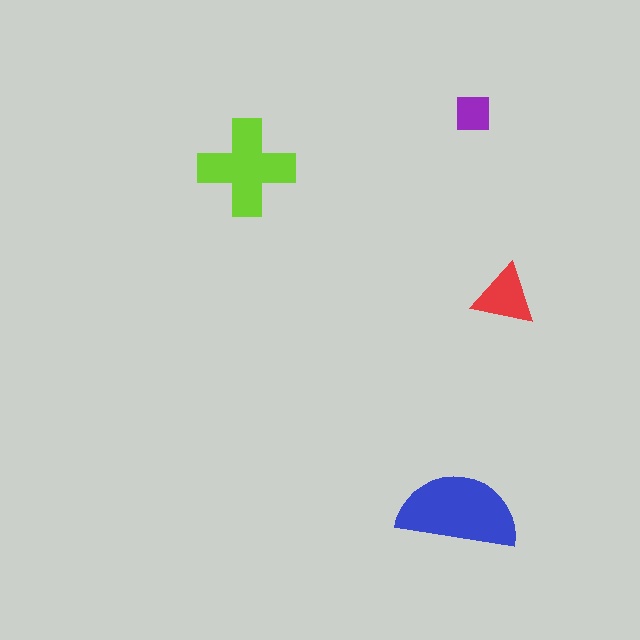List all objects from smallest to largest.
The purple square, the red triangle, the lime cross, the blue semicircle.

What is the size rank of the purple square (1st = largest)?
4th.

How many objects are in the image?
There are 4 objects in the image.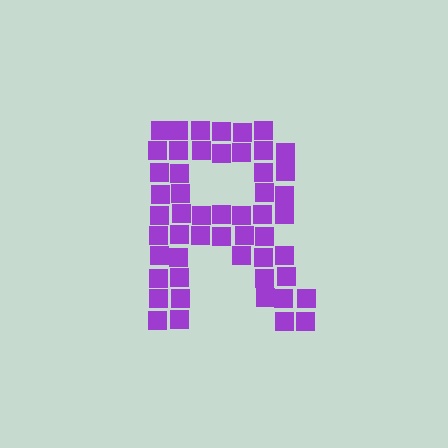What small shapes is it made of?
It is made of small squares.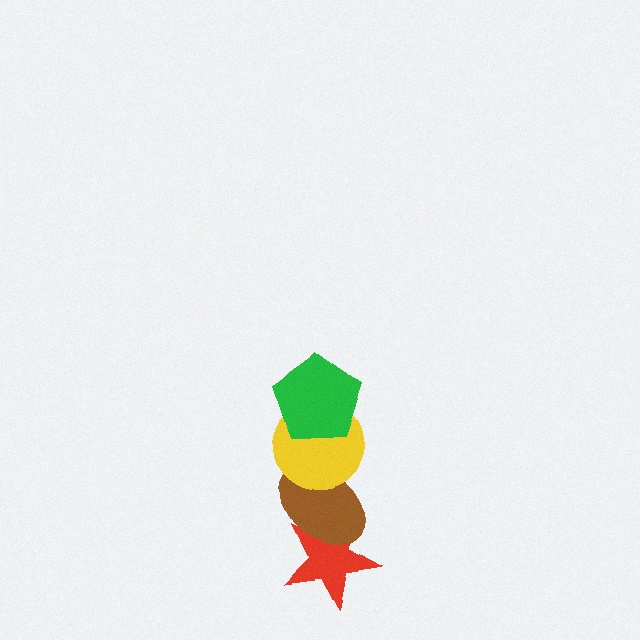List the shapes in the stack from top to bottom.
From top to bottom: the green pentagon, the yellow circle, the brown ellipse, the red star.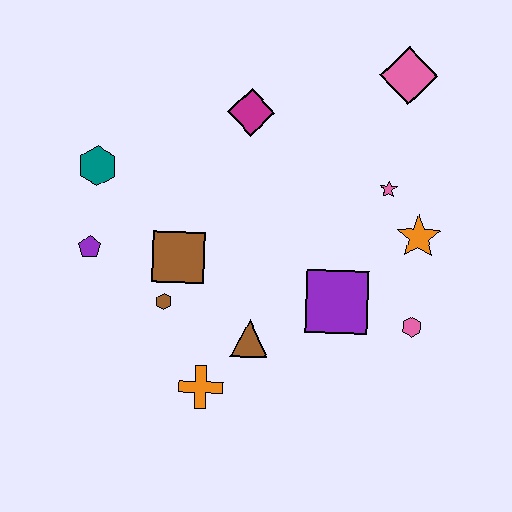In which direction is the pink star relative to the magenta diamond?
The pink star is to the right of the magenta diamond.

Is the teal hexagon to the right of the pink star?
No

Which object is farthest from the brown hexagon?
The pink diamond is farthest from the brown hexagon.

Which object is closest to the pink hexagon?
The purple square is closest to the pink hexagon.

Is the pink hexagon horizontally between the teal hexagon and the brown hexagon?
No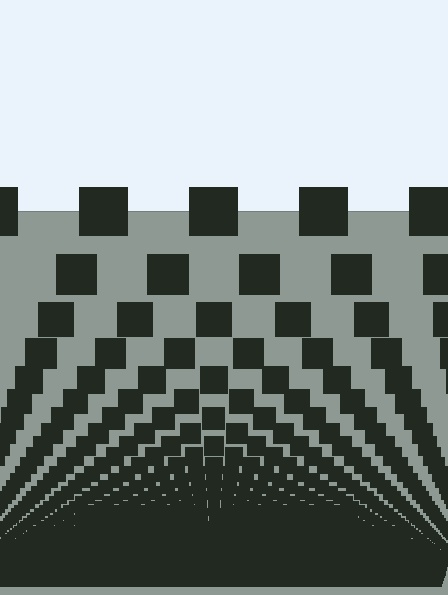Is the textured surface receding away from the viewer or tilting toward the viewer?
The surface appears to tilt toward the viewer. Texture elements get larger and sparser toward the top.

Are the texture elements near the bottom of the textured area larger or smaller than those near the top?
Smaller. The gradient is inverted — elements near the bottom are smaller and denser.